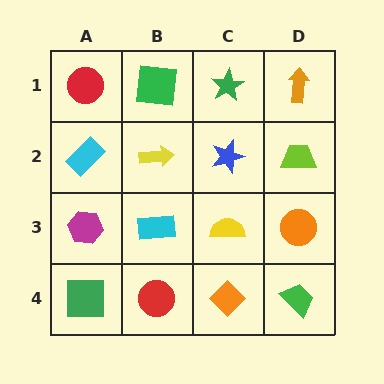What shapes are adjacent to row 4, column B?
A cyan rectangle (row 3, column B), a green square (row 4, column A), an orange diamond (row 4, column C).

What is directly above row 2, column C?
A green star.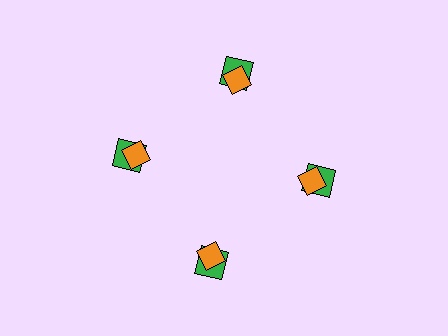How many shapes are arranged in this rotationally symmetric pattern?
There are 8 shapes, arranged in 4 groups of 2.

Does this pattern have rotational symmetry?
Yes, this pattern has 4-fold rotational symmetry. It looks the same after rotating 90 degrees around the center.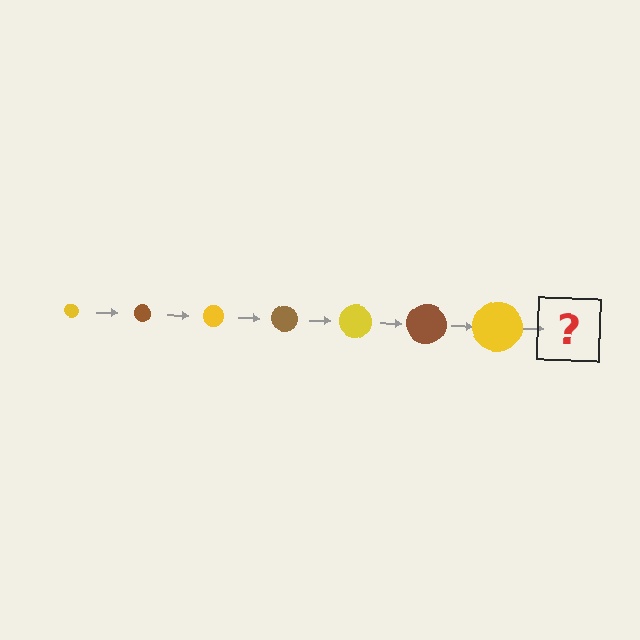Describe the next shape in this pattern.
It should be a brown circle, larger than the previous one.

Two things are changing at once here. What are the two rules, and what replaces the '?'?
The two rules are that the circle grows larger each step and the color cycles through yellow and brown. The '?' should be a brown circle, larger than the previous one.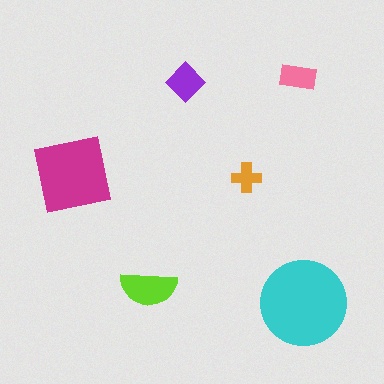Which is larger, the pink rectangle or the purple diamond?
The purple diamond.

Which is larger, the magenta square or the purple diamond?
The magenta square.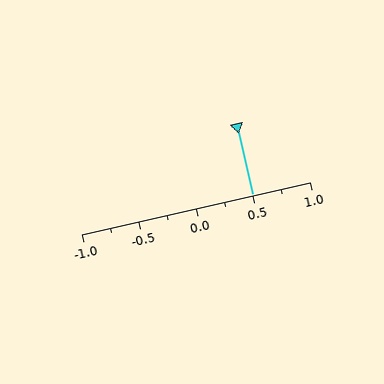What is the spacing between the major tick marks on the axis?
The major ticks are spaced 0.5 apart.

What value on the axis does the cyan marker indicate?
The marker indicates approximately 0.5.